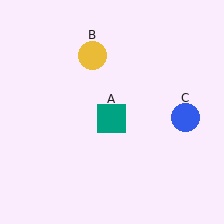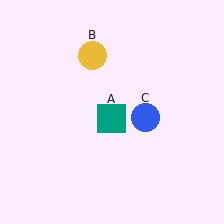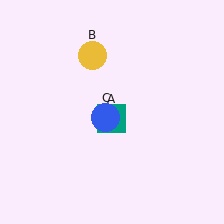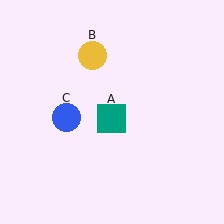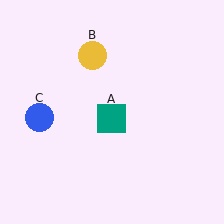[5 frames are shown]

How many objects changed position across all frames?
1 object changed position: blue circle (object C).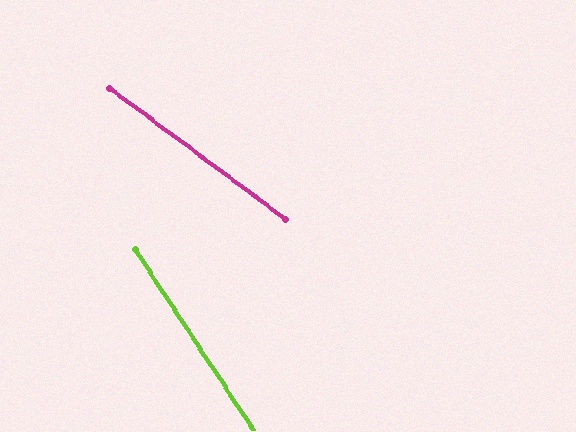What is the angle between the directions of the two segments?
Approximately 20 degrees.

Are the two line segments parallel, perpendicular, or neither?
Neither parallel nor perpendicular — they differ by about 20°.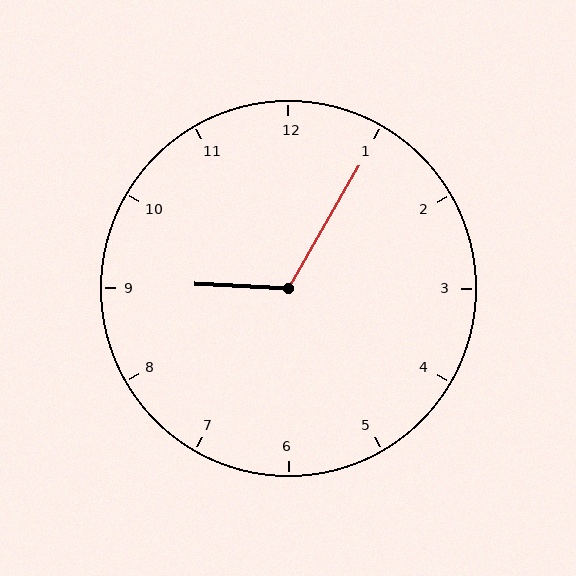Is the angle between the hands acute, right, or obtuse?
It is obtuse.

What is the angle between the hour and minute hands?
Approximately 118 degrees.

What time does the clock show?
9:05.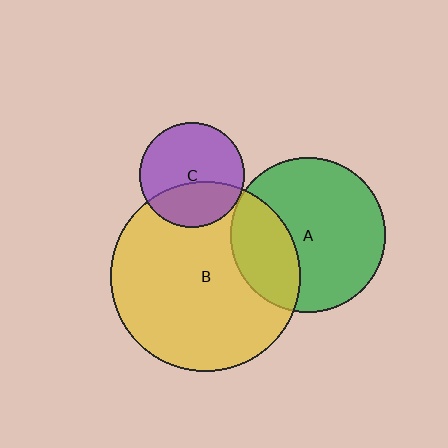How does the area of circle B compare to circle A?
Approximately 1.5 times.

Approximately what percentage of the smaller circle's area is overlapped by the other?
Approximately 30%.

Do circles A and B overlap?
Yes.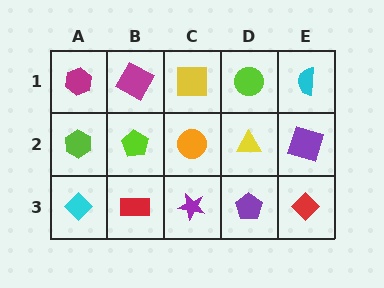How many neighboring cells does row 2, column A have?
3.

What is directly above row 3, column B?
A lime pentagon.